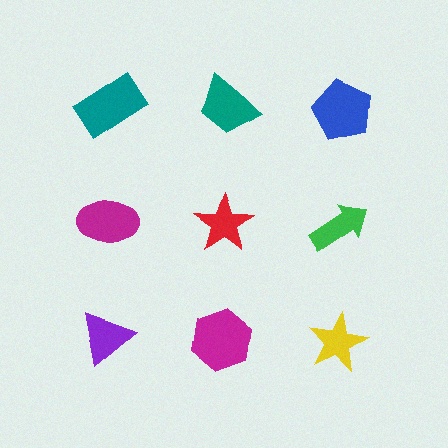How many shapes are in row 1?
3 shapes.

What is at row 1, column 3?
A blue pentagon.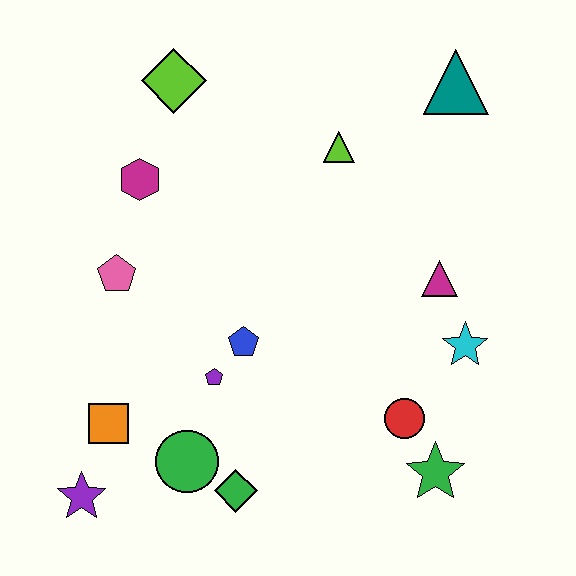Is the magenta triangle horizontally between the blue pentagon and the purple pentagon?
No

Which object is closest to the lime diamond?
The magenta hexagon is closest to the lime diamond.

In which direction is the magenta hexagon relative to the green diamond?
The magenta hexagon is above the green diamond.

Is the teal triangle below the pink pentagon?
No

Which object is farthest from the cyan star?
The purple star is farthest from the cyan star.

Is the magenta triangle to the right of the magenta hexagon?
Yes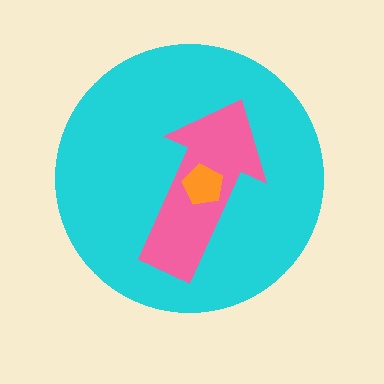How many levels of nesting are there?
3.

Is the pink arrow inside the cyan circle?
Yes.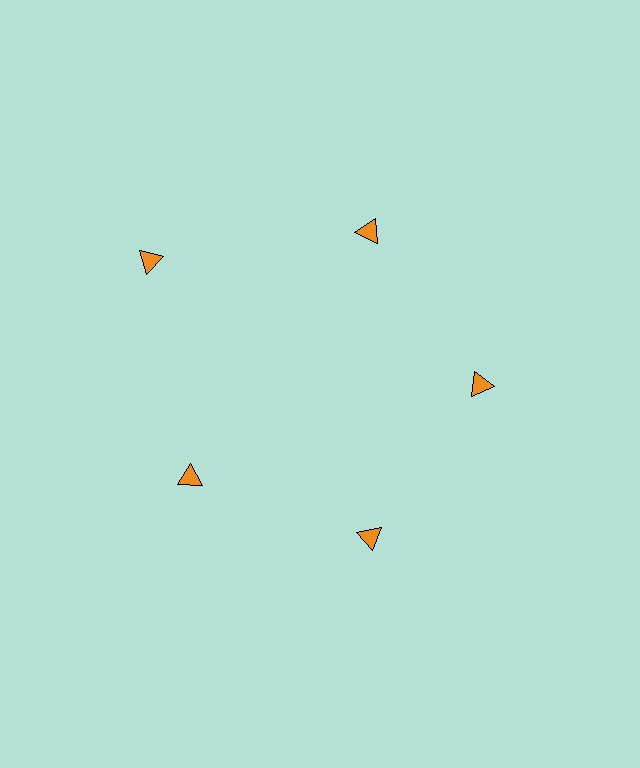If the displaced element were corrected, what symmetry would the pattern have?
It would have 5-fold rotational symmetry — the pattern would map onto itself every 72 degrees.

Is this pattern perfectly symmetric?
No. The 5 orange triangles are arranged in a ring, but one element near the 10 o'clock position is pushed outward from the center, breaking the 5-fold rotational symmetry.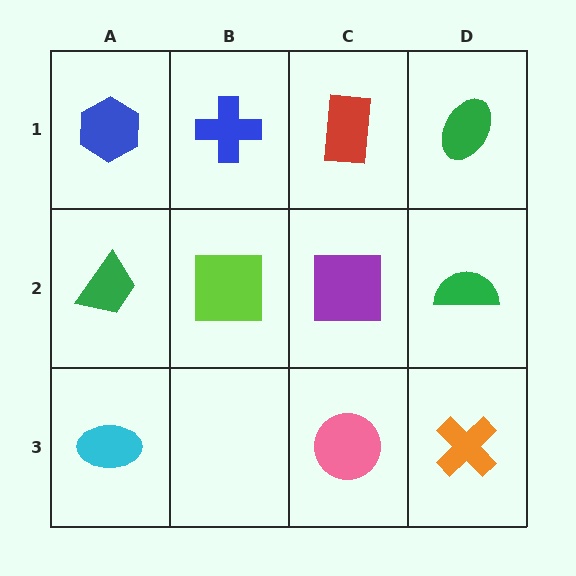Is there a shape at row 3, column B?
No, that cell is empty.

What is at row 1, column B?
A blue cross.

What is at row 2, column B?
A lime square.